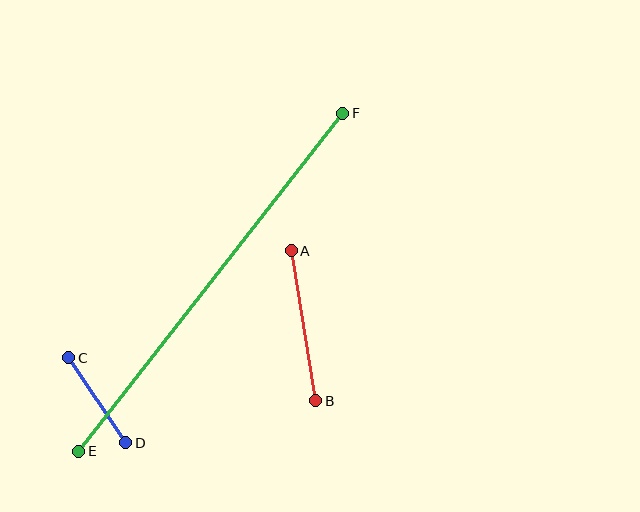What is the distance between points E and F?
The distance is approximately 429 pixels.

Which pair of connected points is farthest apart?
Points E and F are farthest apart.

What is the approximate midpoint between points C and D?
The midpoint is at approximately (97, 400) pixels.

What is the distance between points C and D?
The distance is approximately 103 pixels.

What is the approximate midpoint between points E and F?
The midpoint is at approximately (211, 282) pixels.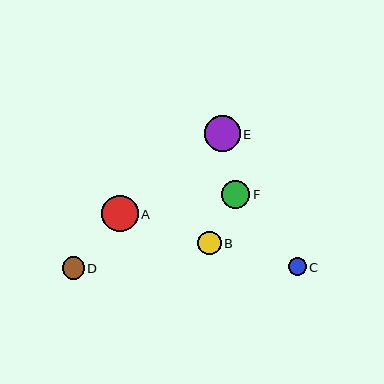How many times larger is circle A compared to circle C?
Circle A is approximately 2.0 times the size of circle C.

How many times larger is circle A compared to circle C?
Circle A is approximately 2.0 times the size of circle C.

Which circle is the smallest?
Circle C is the smallest with a size of approximately 18 pixels.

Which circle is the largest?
Circle A is the largest with a size of approximately 36 pixels.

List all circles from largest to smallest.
From largest to smallest: A, E, F, B, D, C.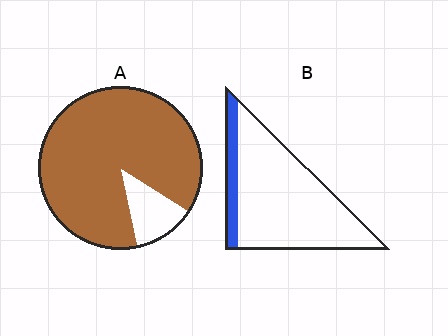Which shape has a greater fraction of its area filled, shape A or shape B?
Shape A.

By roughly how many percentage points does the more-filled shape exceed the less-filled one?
By roughly 70 percentage points (A over B).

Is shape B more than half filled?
No.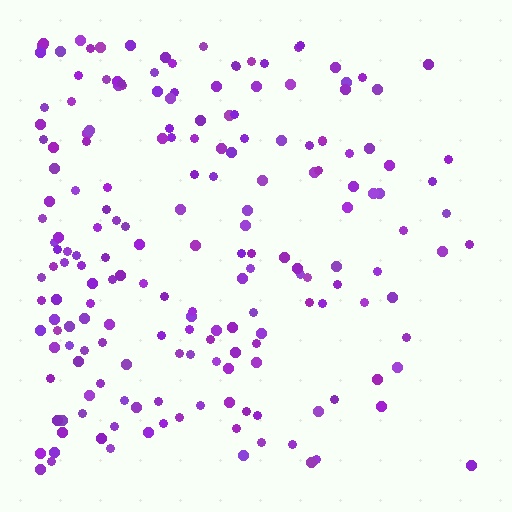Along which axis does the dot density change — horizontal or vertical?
Horizontal.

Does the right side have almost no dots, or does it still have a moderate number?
Still a moderate number, just noticeably fewer than the left.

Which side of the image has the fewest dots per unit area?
The right.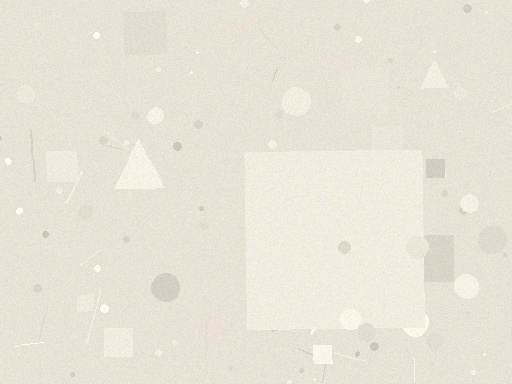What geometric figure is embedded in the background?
A square is embedded in the background.